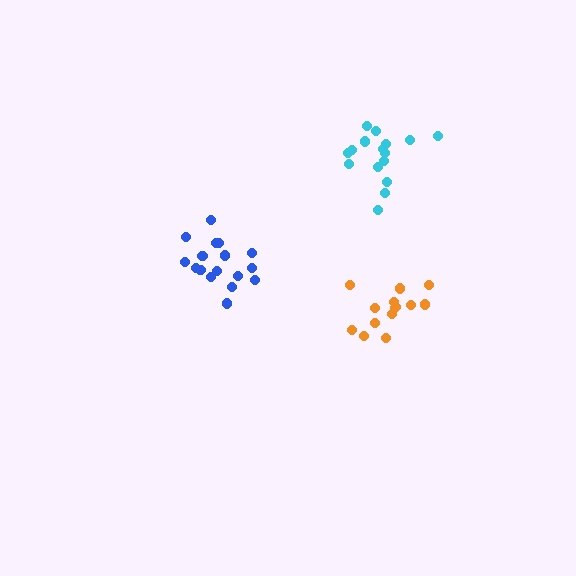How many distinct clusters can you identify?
There are 3 distinct clusters.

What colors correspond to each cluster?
The clusters are colored: orange, cyan, blue.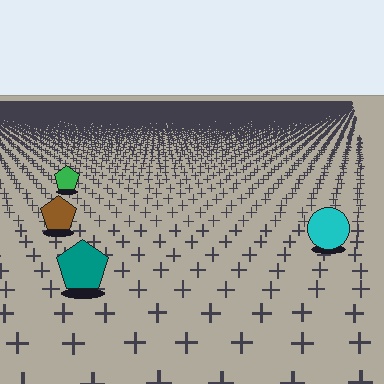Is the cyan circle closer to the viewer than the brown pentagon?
Yes. The cyan circle is closer — you can tell from the texture gradient: the ground texture is coarser near it.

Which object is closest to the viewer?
The teal pentagon is closest. The texture marks near it are larger and more spread out.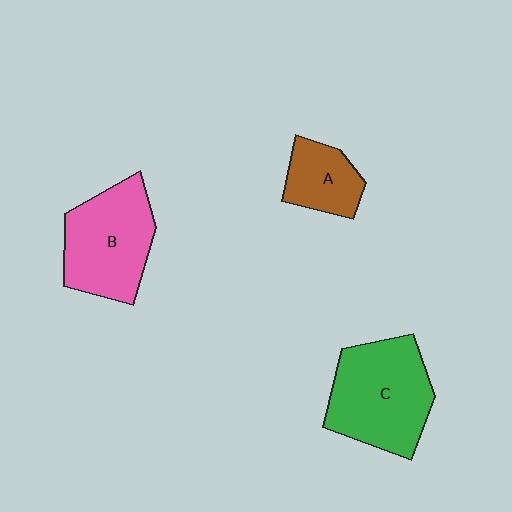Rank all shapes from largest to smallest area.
From largest to smallest: C (green), B (pink), A (brown).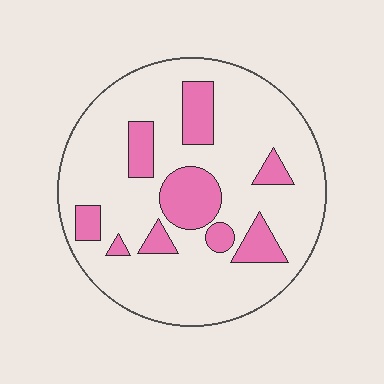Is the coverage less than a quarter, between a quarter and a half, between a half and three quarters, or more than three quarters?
Less than a quarter.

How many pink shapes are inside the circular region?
9.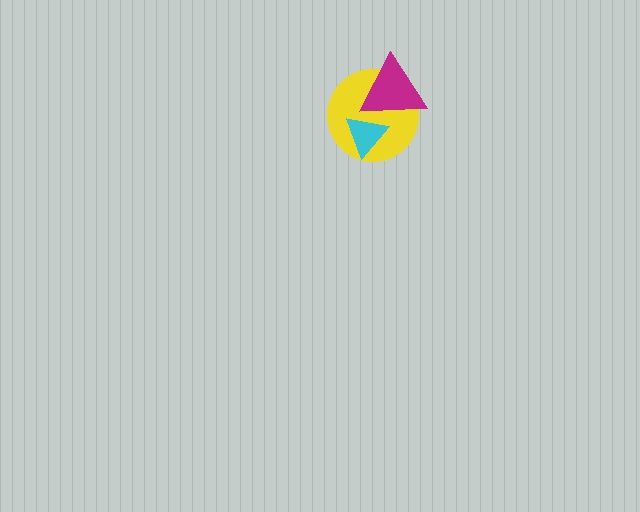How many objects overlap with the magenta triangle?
2 objects overlap with the magenta triangle.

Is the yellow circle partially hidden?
Yes, it is partially covered by another shape.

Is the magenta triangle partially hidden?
No, no other shape covers it.